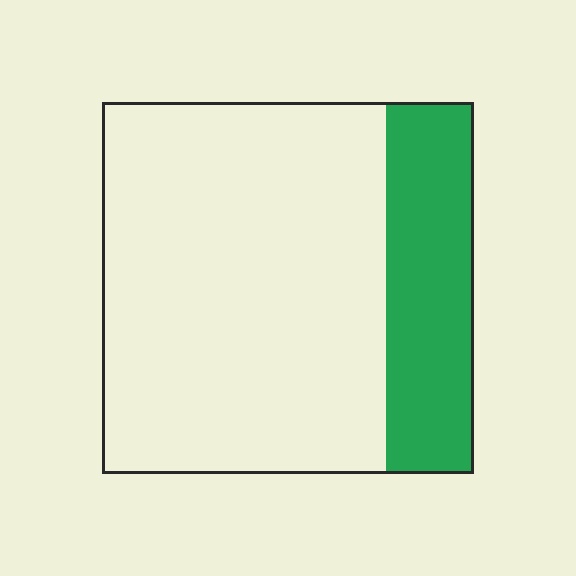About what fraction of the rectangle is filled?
About one quarter (1/4).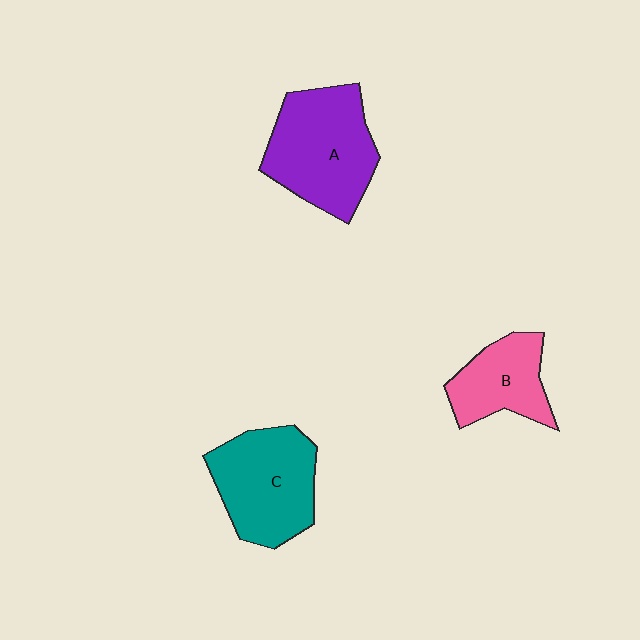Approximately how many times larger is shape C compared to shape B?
Approximately 1.5 times.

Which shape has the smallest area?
Shape B (pink).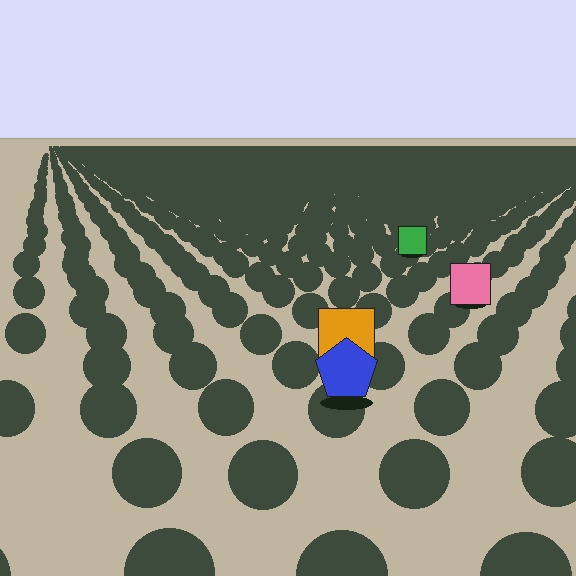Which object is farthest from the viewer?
The green square is farthest from the viewer. It appears smaller and the ground texture around it is denser.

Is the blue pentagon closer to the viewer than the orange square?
Yes. The blue pentagon is closer — you can tell from the texture gradient: the ground texture is coarser near it.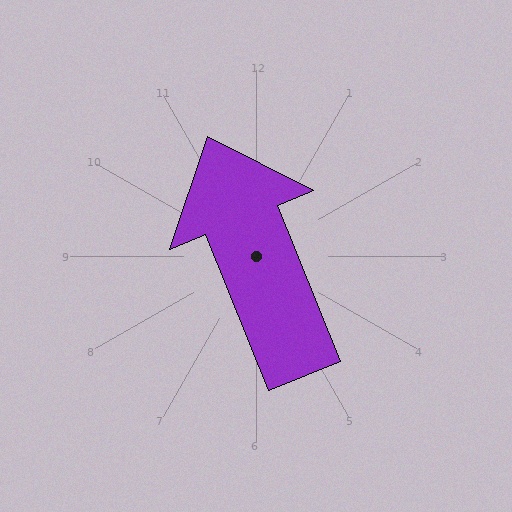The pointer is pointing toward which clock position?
Roughly 11 o'clock.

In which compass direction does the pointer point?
North.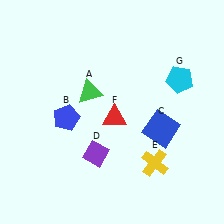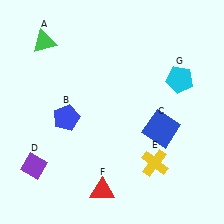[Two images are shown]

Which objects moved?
The objects that moved are: the green triangle (A), the purple diamond (D), the red triangle (F).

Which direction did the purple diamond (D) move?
The purple diamond (D) moved left.